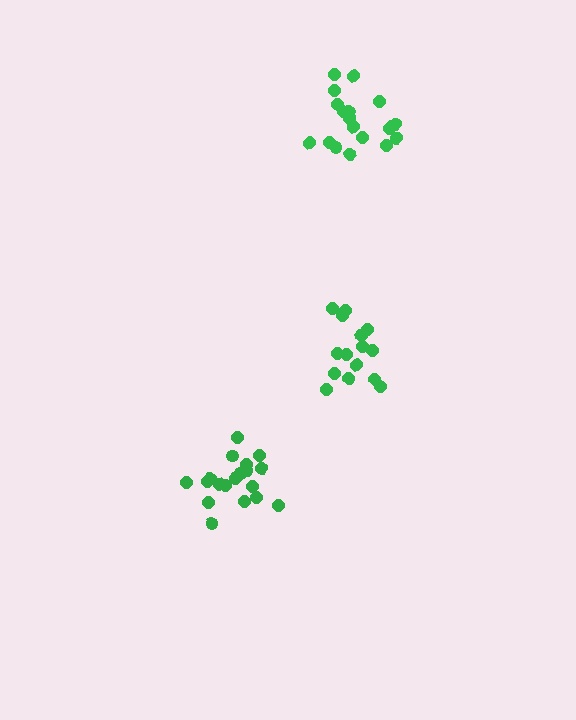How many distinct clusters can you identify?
There are 3 distinct clusters.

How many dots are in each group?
Group 1: 19 dots, Group 2: 19 dots, Group 3: 15 dots (53 total).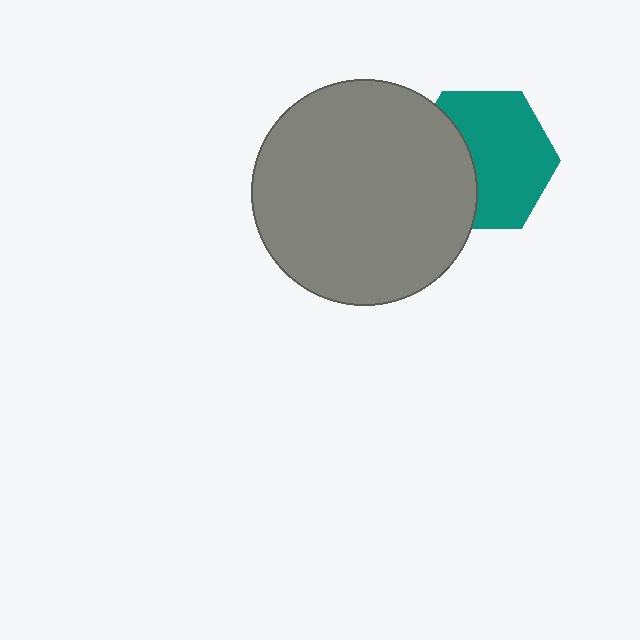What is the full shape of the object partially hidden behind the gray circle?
The partially hidden object is a teal hexagon.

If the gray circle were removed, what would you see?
You would see the complete teal hexagon.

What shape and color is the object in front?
The object in front is a gray circle.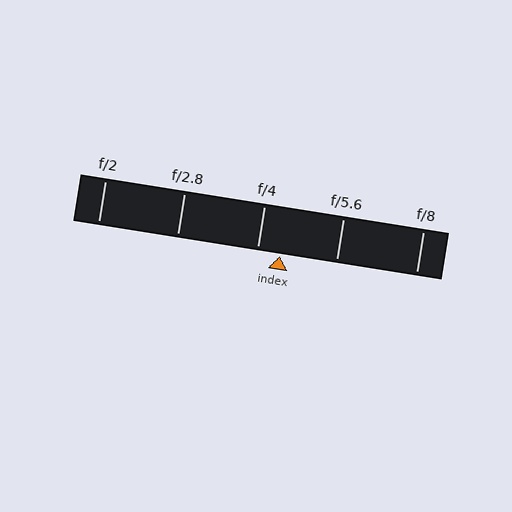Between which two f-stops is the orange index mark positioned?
The index mark is between f/4 and f/5.6.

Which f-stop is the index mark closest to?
The index mark is closest to f/4.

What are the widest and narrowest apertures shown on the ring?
The widest aperture shown is f/2 and the narrowest is f/8.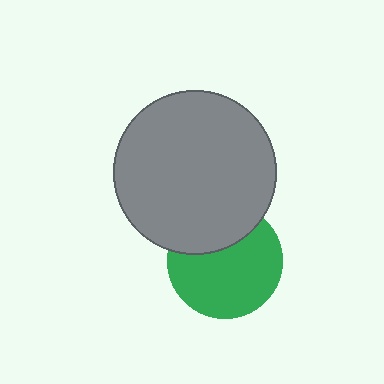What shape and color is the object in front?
The object in front is a gray circle.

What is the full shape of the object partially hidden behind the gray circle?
The partially hidden object is a green circle.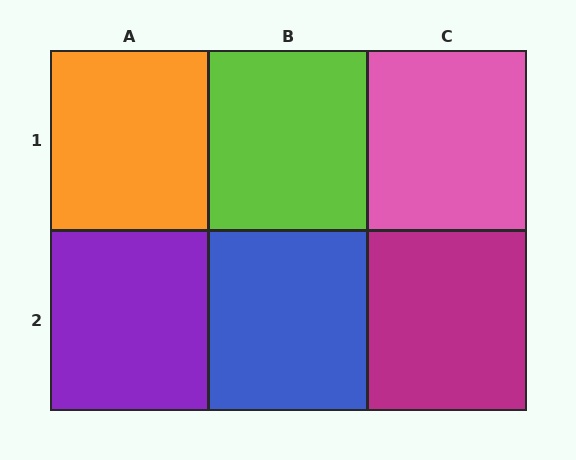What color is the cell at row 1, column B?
Lime.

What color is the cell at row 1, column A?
Orange.